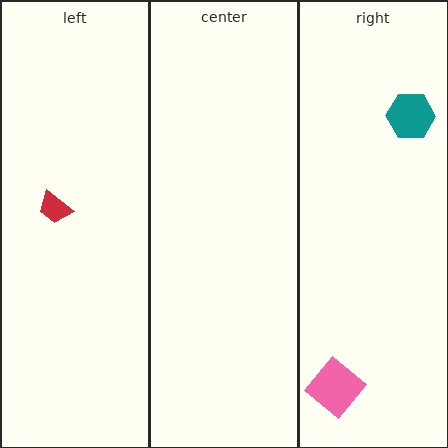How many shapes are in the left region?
1.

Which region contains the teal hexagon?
The right region.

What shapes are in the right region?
The teal hexagon, the pink diamond.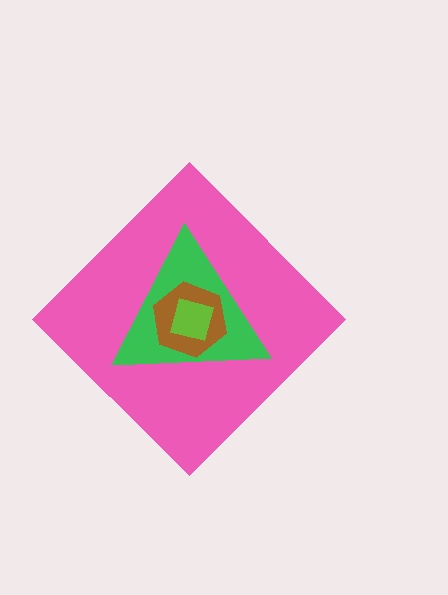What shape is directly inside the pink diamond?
The green triangle.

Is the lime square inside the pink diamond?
Yes.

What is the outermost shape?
The pink diamond.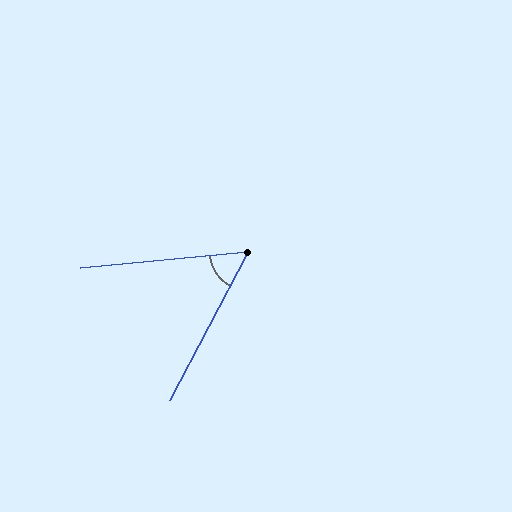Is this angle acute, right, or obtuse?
It is acute.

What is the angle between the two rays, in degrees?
Approximately 57 degrees.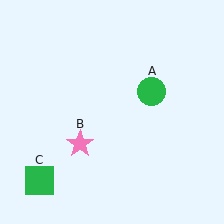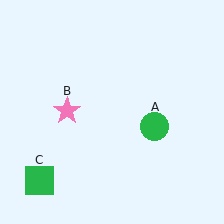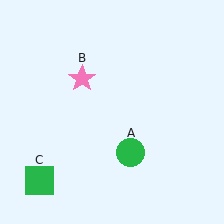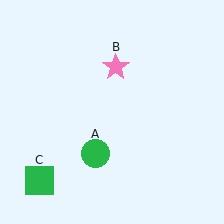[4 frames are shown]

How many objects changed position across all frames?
2 objects changed position: green circle (object A), pink star (object B).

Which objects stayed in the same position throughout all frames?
Green square (object C) remained stationary.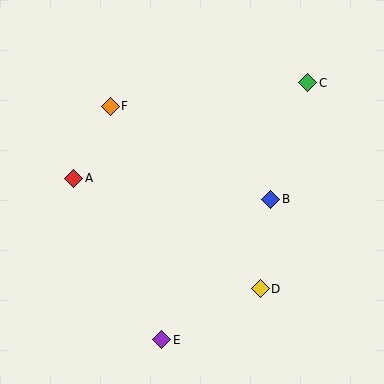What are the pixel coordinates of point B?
Point B is at (271, 199).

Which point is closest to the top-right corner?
Point C is closest to the top-right corner.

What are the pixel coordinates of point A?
Point A is at (74, 178).